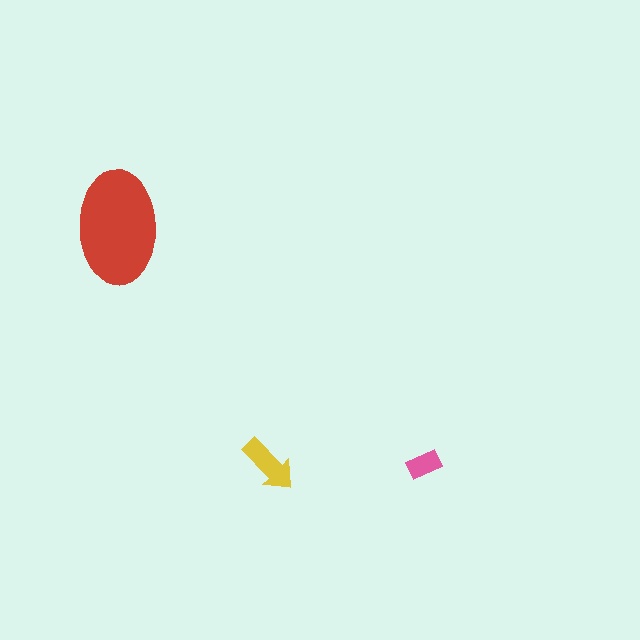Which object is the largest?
The red ellipse.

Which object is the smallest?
The pink rectangle.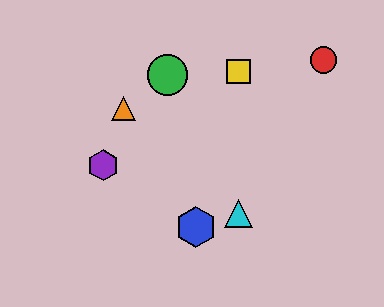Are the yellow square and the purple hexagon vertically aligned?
No, the yellow square is at x≈238 and the purple hexagon is at x≈103.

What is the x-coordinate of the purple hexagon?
The purple hexagon is at x≈103.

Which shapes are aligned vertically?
The yellow square, the cyan triangle are aligned vertically.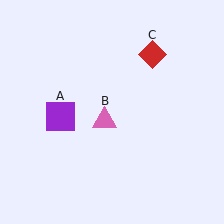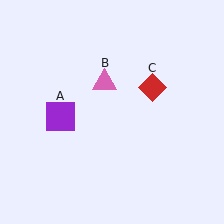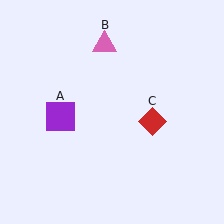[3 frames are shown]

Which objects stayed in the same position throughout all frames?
Purple square (object A) remained stationary.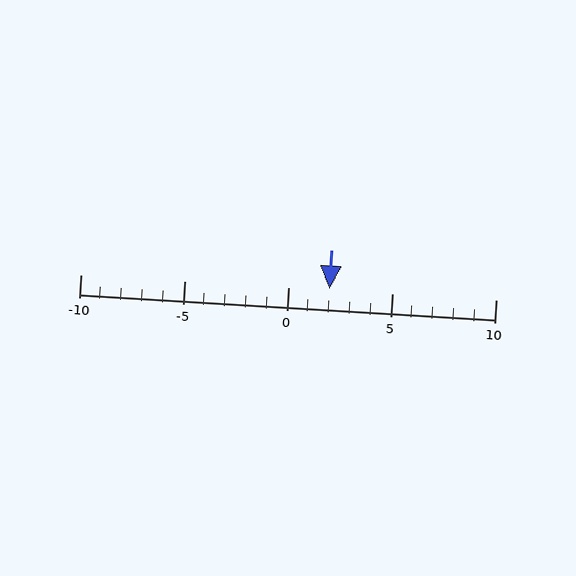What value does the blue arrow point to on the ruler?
The blue arrow points to approximately 2.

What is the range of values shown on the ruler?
The ruler shows values from -10 to 10.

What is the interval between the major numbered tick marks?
The major tick marks are spaced 5 units apart.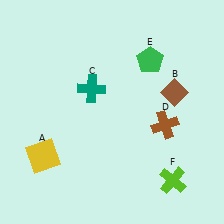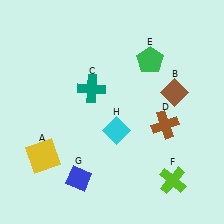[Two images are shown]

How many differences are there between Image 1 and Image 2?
There are 2 differences between the two images.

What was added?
A blue diamond (G), a cyan diamond (H) were added in Image 2.